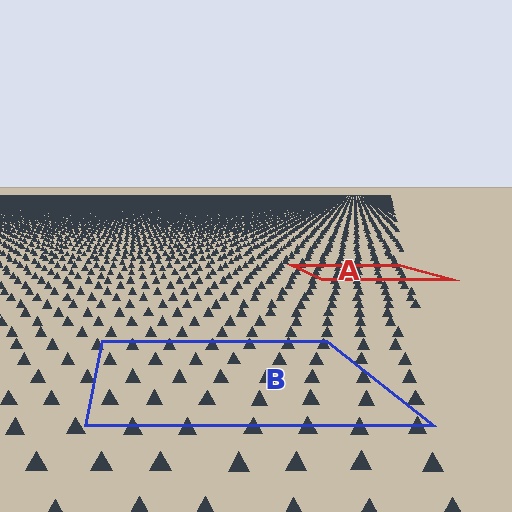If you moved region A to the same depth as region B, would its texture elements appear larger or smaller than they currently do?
They would appear larger. At a closer depth, the same texture elements are projected at a bigger on-screen size.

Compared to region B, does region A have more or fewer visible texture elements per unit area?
Region A has more texture elements per unit area — they are packed more densely because it is farther away.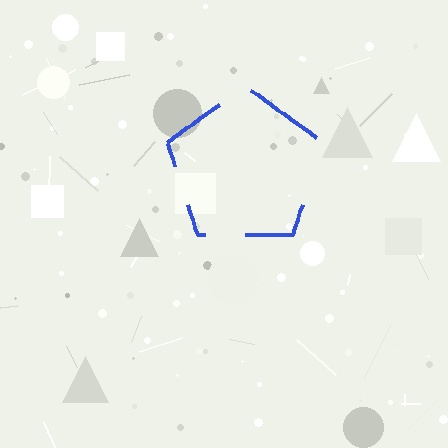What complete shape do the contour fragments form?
The contour fragments form a pentagon.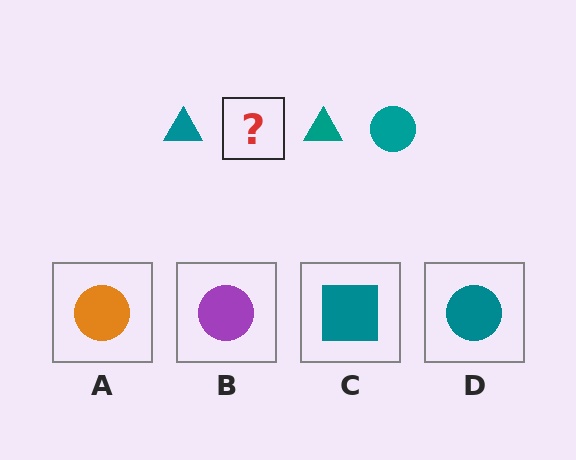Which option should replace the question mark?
Option D.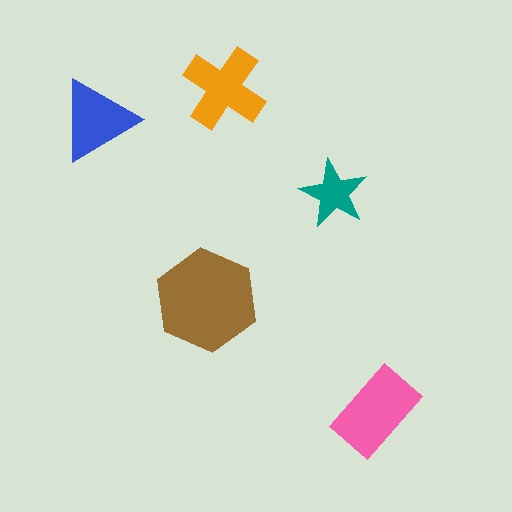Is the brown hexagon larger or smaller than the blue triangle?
Larger.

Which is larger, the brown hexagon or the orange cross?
The brown hexagon.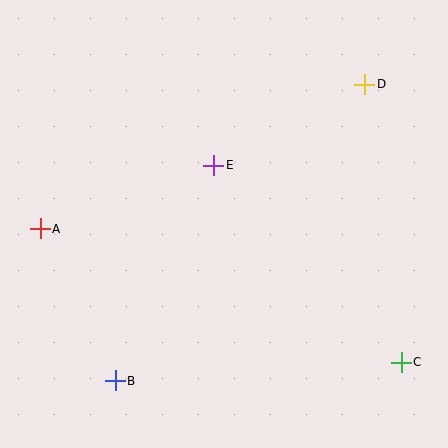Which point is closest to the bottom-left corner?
Point B is closest to the bottom-left corner.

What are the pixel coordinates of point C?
Point C is at (401, 362).